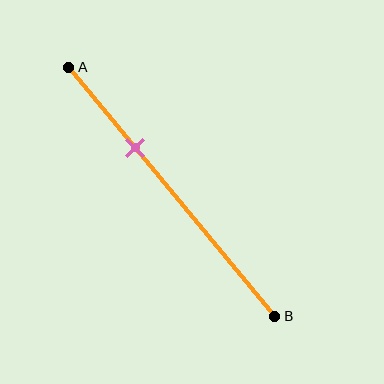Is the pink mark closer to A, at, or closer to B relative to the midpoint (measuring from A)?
The pink mark is closer to point A than the midpoint of segment AB.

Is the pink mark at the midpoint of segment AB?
No, the mark is at about 30% from A, not at the 50% midpoint.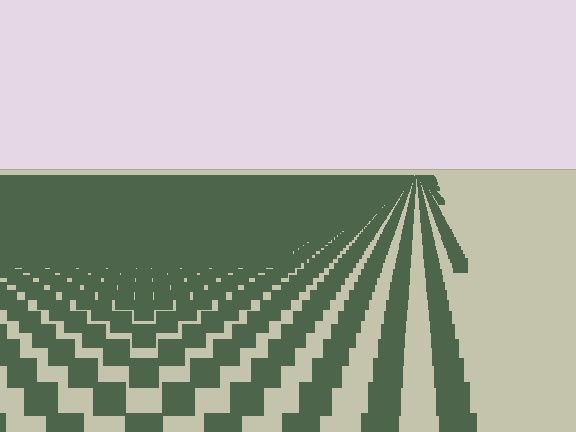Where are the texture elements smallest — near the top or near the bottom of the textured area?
Near the top.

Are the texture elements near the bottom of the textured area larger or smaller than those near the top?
Larger. Near the bottom, elements are closer to the viewer and appear at a bigger on-screen size.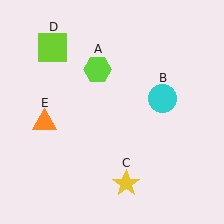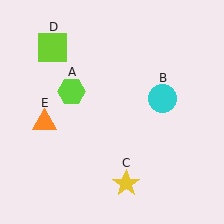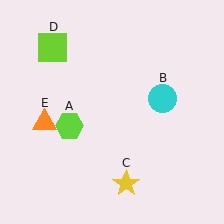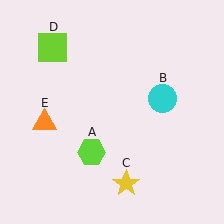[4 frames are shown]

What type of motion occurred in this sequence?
The lime hexagon (object A) rotated counterclockwise around the center of the scene.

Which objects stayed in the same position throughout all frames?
Cyan circle (object B) and yellow star (object C) and lime square (object D) and orange triangle (object E) remained stationary.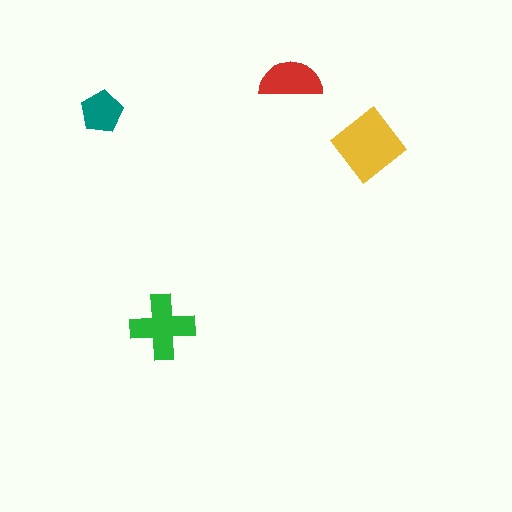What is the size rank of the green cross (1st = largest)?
2nd.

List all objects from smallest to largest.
The teal pentagon, the red semicircle, the green cross, the yellow diamond.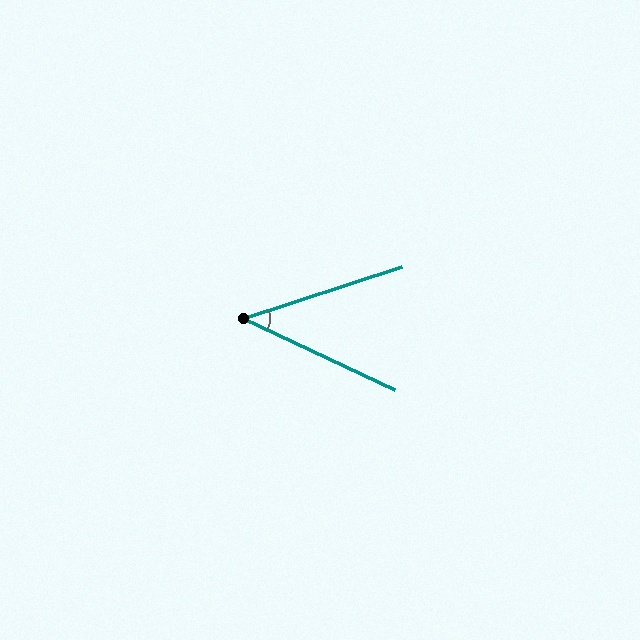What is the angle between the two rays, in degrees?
Approximately 43 degrees.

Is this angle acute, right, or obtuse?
It is acute.